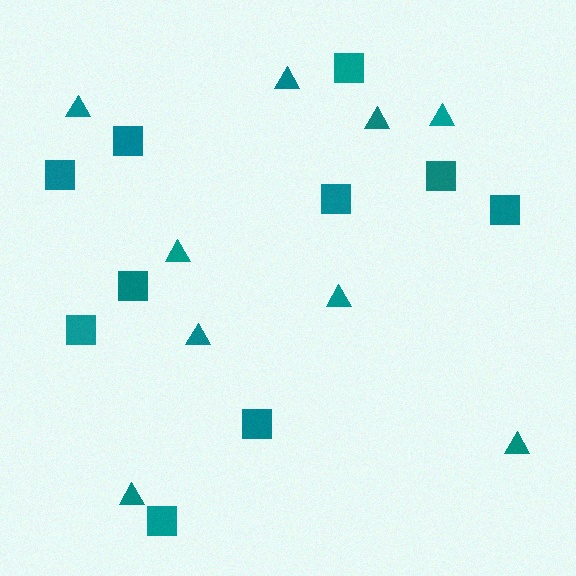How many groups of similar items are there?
There are 2 groups: one group of triangles (9) and one group of squares (10).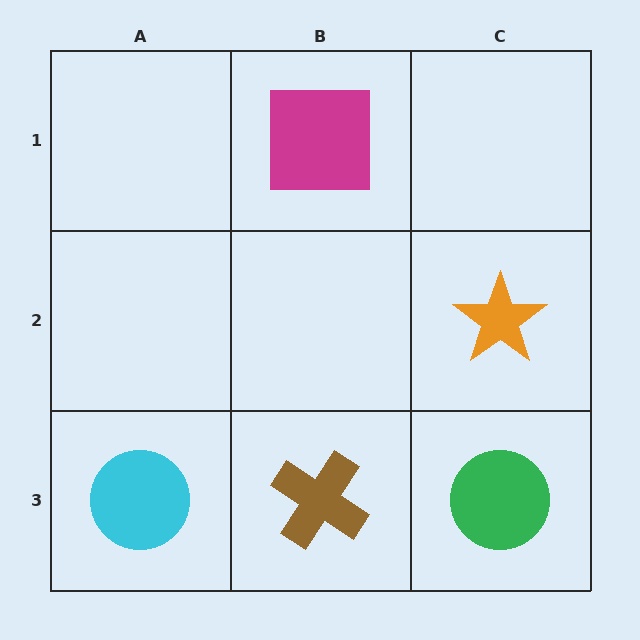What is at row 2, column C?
An orange star.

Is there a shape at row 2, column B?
No, that cell is empty.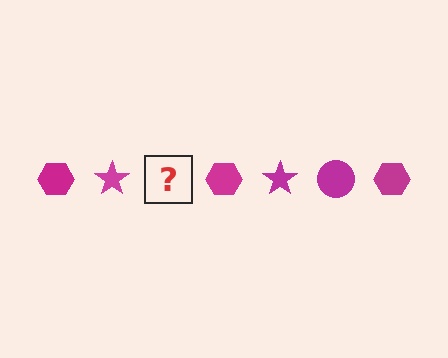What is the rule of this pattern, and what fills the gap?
The rule is that the pattern cycles through hexagon, star, circle shapes in magenta. The gap should be filled with a magenta circle.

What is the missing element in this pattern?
The missing element is a magenta circle.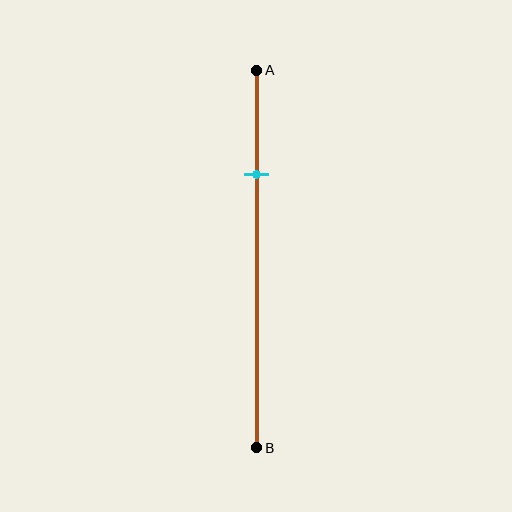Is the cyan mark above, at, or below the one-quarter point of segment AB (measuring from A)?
The cyan mark is approximately at the one-quarter point of segment AB.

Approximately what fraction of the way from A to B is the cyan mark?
The cyan mark is approximately 30% of the way from A to B.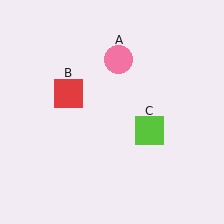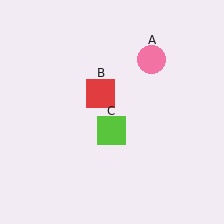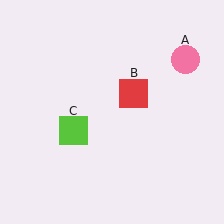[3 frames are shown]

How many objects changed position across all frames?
3 objects changed position: pink circle (object A), red square (object B), lime square (object C).